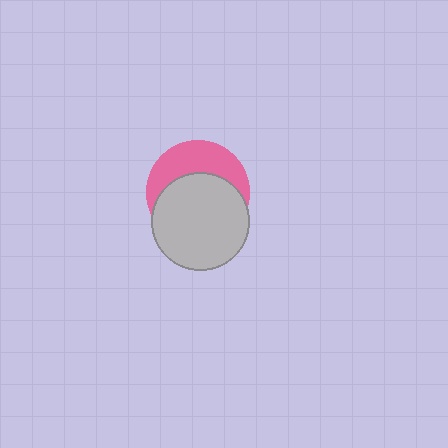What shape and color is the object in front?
The object in front is a light gray circle.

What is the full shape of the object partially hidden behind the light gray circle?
The partially hidden object is a pink circle.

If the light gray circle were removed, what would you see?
You would see the complete pink circle.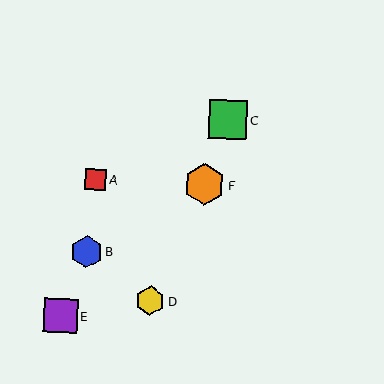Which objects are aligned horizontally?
Objects A, F are aligned horizontally.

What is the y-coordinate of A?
Object A is at y≈179.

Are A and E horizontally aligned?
No, A is at y≈179 and E is at y≈316.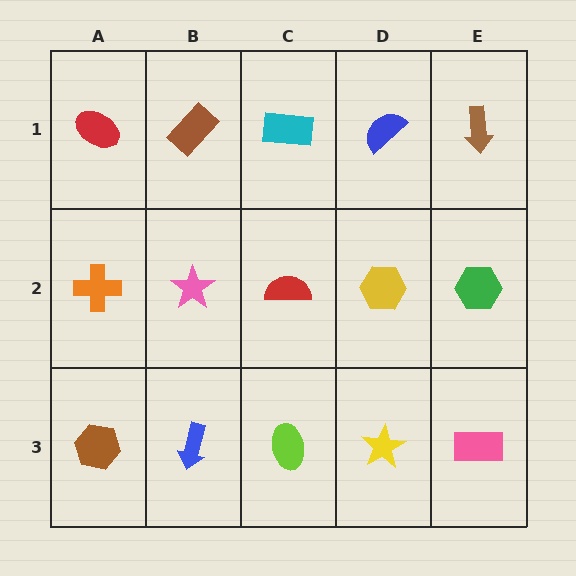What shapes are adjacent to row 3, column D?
A yellow hexagon (row 2, column D), a lime ellipse (row 3, column C), a pink rectangle (row 3, column E).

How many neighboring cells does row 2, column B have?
4.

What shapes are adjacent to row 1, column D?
A yellow hexagon (row 2, column D), a cyan rectangle (row 1, column C), a brown arrow (row 1, column E).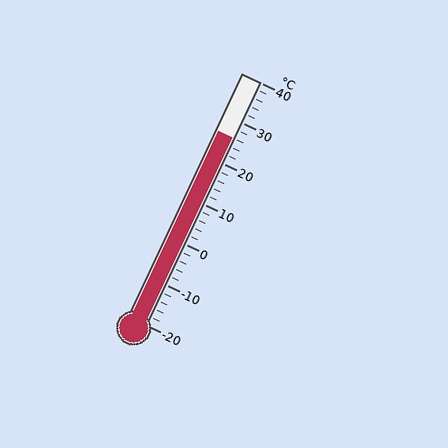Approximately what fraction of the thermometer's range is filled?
The thermometer is filled to approximately 75% of its range.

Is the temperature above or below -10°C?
The temperature is above -10°C.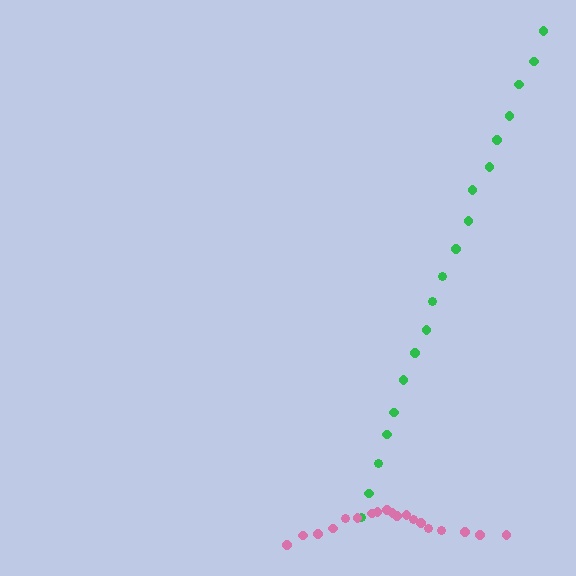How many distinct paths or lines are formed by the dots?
There are 2 distinct paths.